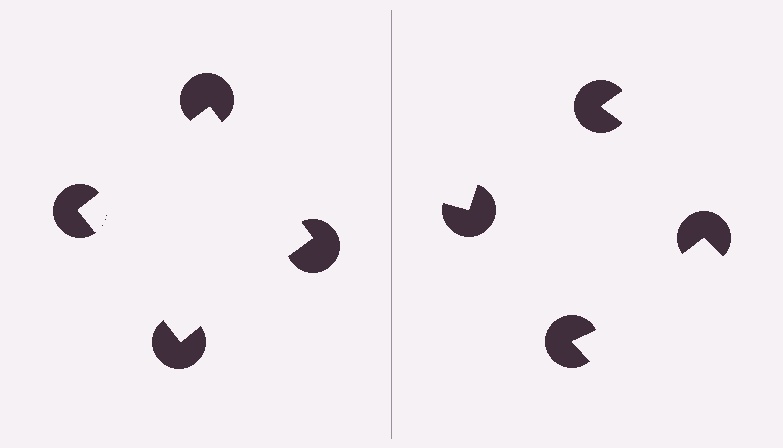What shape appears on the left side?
An illusory square.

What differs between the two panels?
The pac-man discs are positioned identically on both sides; only the wedge orientations differ. On the left they align to a square; on the right they are misaligned.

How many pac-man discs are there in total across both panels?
8 — 4 on each side.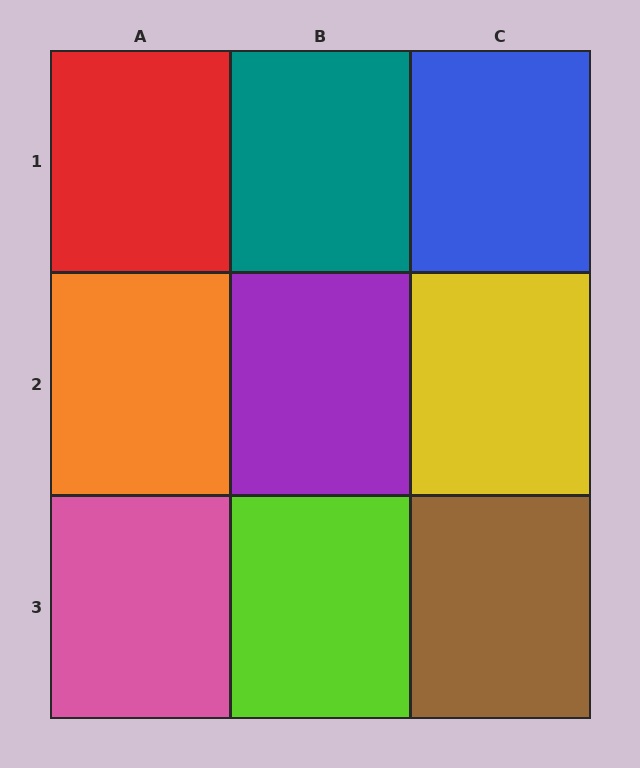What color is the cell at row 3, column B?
Lime.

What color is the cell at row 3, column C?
Brown.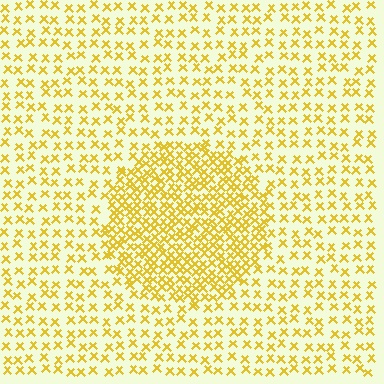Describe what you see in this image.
The image contains small yellow elements arranged at two different densities. A circle-shaped region is visible where the elements are more densely packed than the surrounding area.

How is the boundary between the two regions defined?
The boundary is defined by a change in element density (approximately 2.3x ratio). All elements are the same color, size, and shape.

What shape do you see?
I see a circle.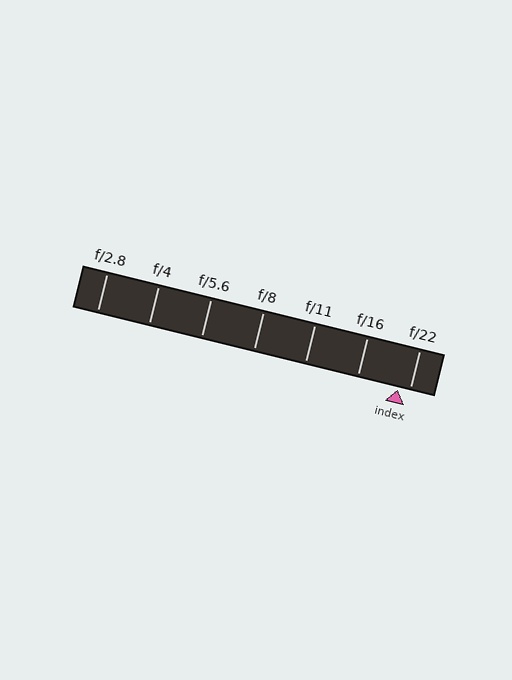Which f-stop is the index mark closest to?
The index mark is closest to f/22.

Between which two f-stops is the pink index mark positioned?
The index mark is between f/16 and f/22.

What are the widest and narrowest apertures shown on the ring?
The widest aperture shown is f/2.8 and the narrowest is f/22.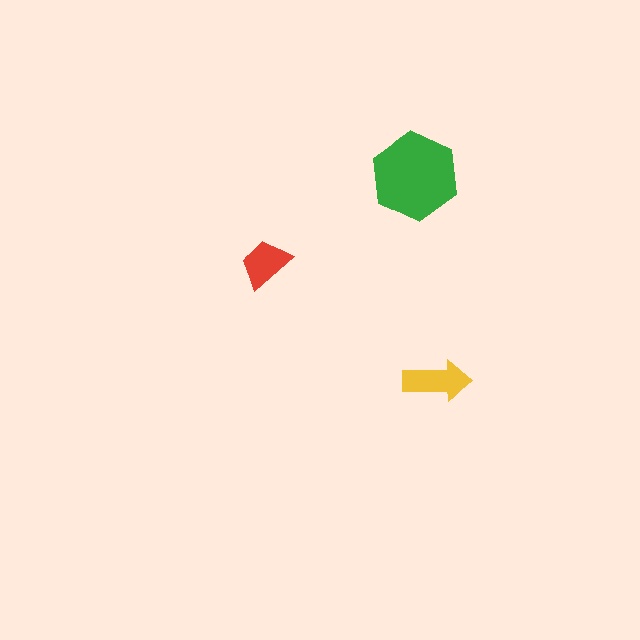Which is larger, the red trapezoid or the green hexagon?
The green hexagon.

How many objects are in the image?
There are 3 objects in the image.